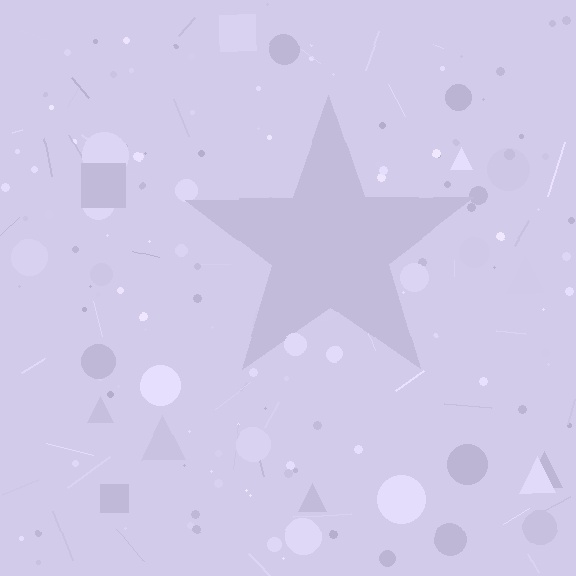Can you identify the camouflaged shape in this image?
The camouflaged shape is a star.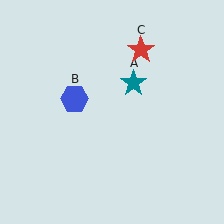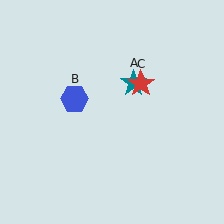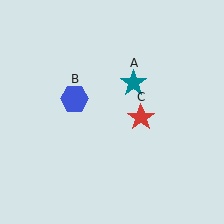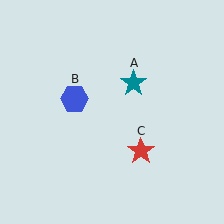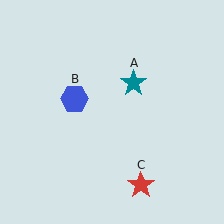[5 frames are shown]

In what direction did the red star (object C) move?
The red star (object C) moved down.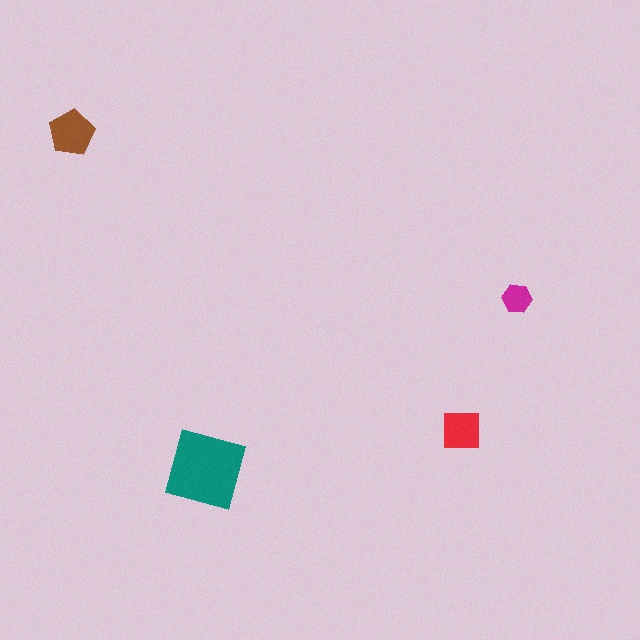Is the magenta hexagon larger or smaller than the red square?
Smaller.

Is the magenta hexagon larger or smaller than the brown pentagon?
Smaller.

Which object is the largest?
The teal diamond.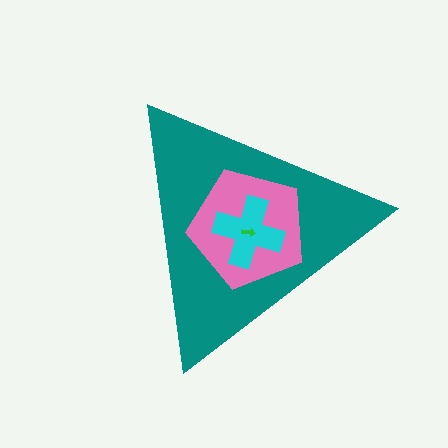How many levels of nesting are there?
4.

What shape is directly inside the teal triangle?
The pink pentagon.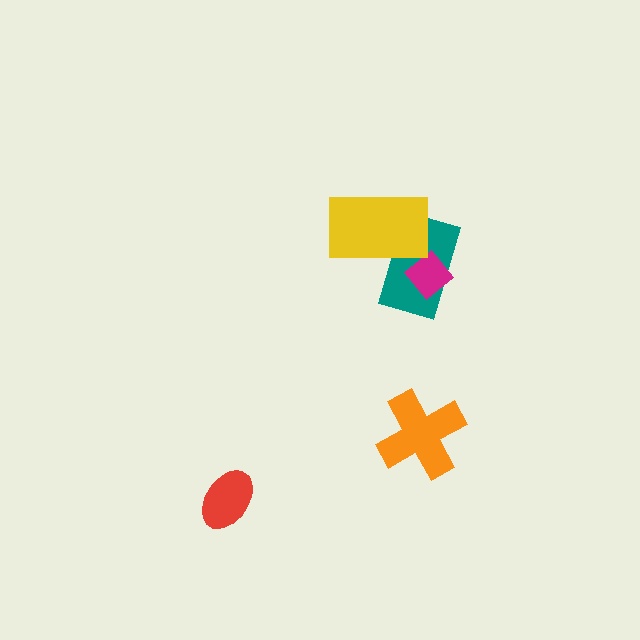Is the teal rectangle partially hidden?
Yes, it is partially covered by another shape.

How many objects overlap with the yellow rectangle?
1 object overlaps with the yellow rectangle.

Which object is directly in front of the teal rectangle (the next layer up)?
The magenta diamond is directly in front of the teal rectangle.